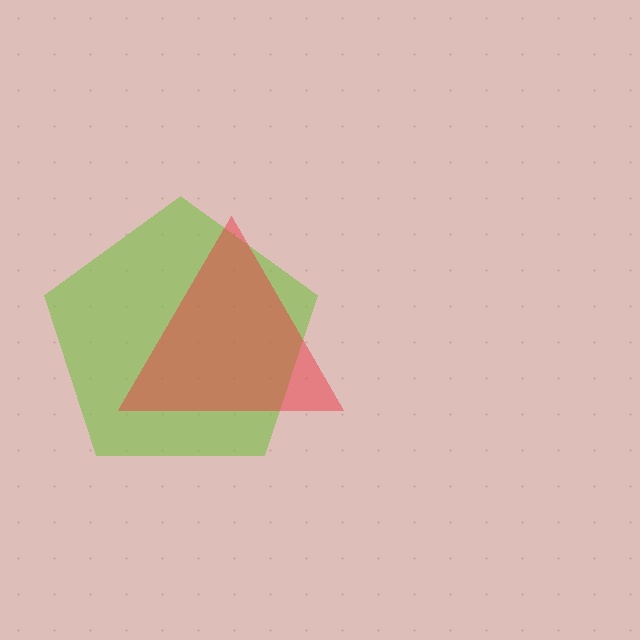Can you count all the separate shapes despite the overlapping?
Yes, there are 2 separate shapes.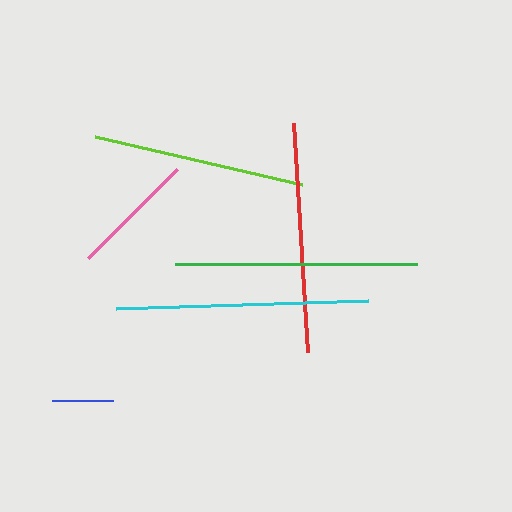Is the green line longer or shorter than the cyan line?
The cyan line is longer than the green line.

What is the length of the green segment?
The green segment is approximately 242 pixels long.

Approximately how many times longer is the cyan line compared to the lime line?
The cyan line is approximately 1.2 times the length of the lime line.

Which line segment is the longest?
The cyan line is the longest at approximately 252 pixels.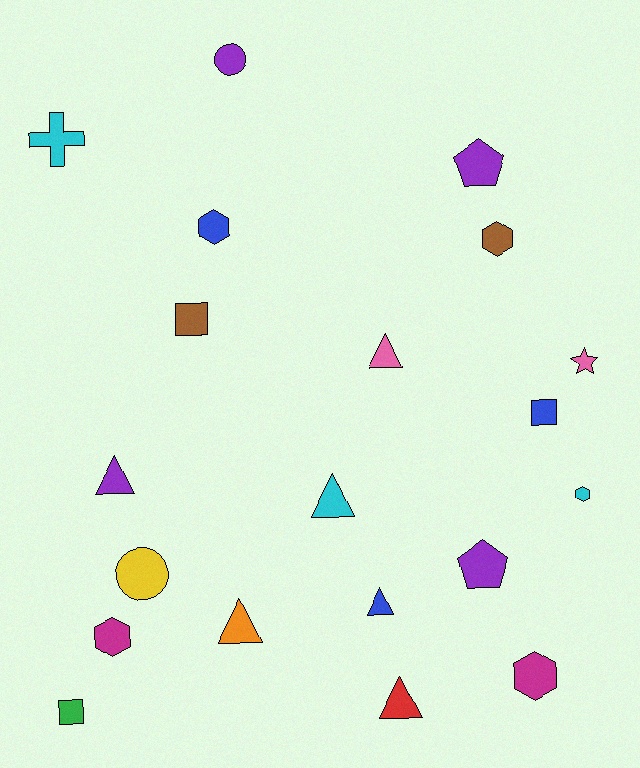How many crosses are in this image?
There is 1 cross.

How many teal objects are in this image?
There are no teal objects.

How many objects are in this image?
There are 20 objects.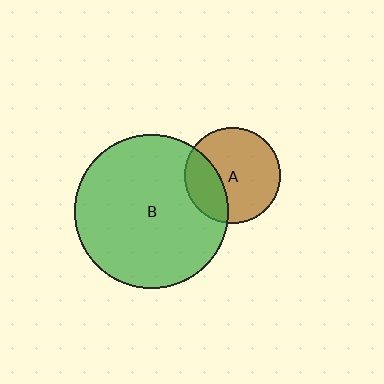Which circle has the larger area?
Circle B (green).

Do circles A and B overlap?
Yes.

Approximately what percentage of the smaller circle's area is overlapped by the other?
Approximately 30%.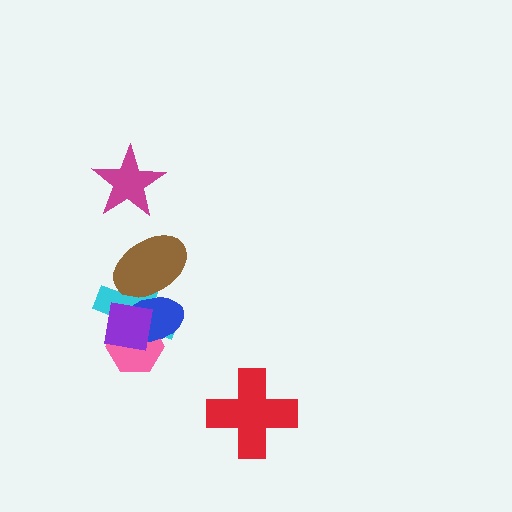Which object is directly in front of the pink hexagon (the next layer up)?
The blue ellipse is directly in front of the pink hexagon.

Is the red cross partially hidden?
No, no other shape covers it.